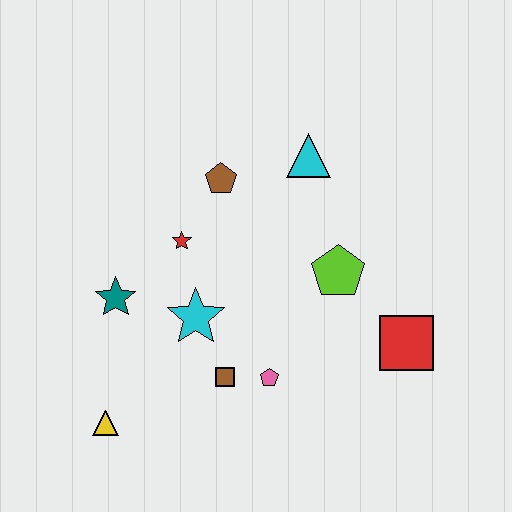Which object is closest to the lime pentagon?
The red square is closest to the lime pentagon.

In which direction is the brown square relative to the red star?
The brown square is below the red star.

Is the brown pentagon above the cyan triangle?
No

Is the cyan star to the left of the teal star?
No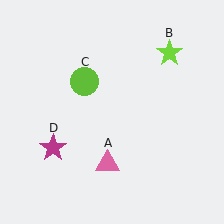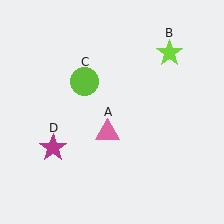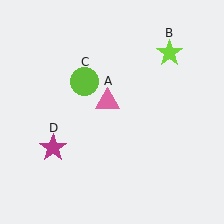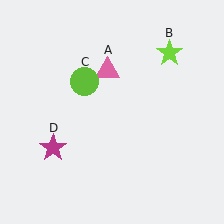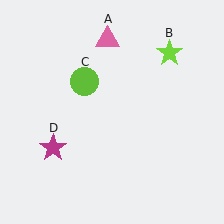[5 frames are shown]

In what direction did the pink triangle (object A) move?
The pink triangle (object A) moved up.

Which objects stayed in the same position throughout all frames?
Lime star (object B) and lime circle (object C) and magenta star (object D) remained stationary.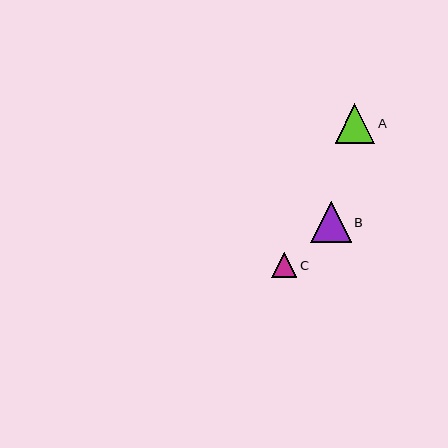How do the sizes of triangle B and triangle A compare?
Triangle B and triangle A are approximately the same size.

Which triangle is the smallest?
Triangle C is the smallest with a size of approximately 25 pixels.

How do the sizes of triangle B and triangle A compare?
Triangle B and triangle A are approximately the same size.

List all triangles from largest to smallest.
From largest to smallest: B, A, C.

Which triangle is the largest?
Triangle B is the largest with a size of approximately 41 pixels.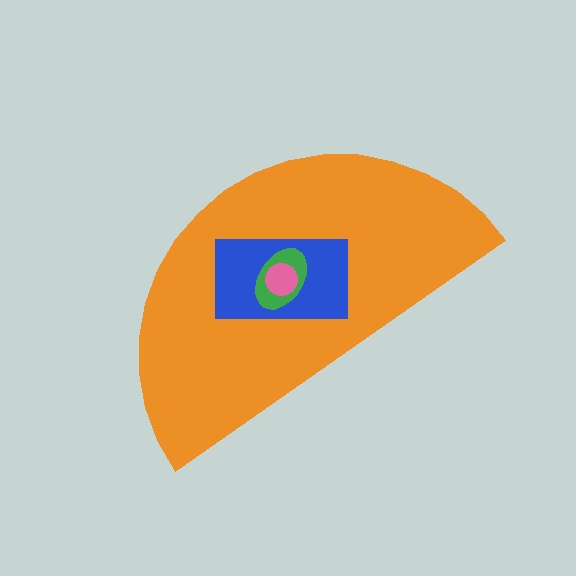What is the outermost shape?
The orange semicircle.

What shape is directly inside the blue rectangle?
The green ellipse.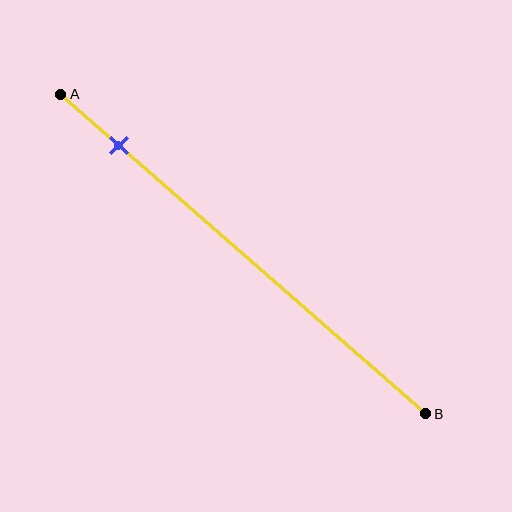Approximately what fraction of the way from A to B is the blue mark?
The blue mark is approximately 15% of the way from A to B.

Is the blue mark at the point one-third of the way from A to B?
No, the mark is at about 15% from A, not at the 33% one-third point.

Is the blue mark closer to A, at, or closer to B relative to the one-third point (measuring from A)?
The blue mark is closer to point A than the one-third point of segment AB.